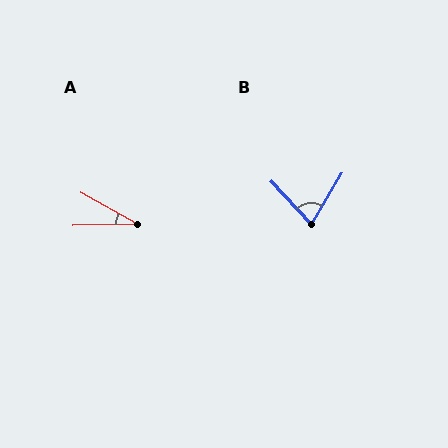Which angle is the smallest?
A, at approximately 31 degrees.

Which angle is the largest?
B, at approximately 73 degrees.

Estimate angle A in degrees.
Approximately 31 degrees.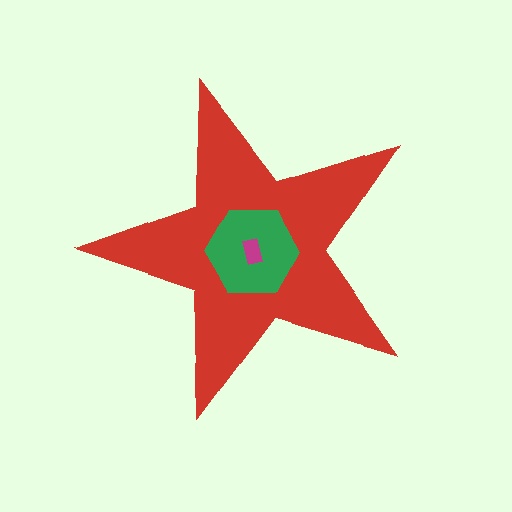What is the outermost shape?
The red star.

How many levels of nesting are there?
3.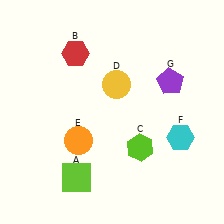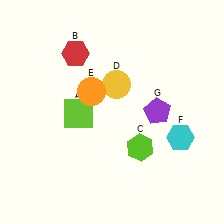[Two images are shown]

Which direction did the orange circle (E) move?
The orange circle (E) moved up.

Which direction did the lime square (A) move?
The lime square (A) moved up.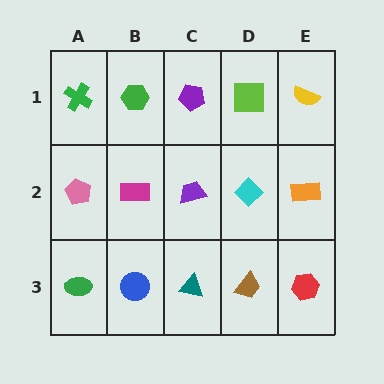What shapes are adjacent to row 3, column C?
A purple trapezoid (row 2, column C), a blue circle (row 3, column B), a brown trapezoid (row 3, column D).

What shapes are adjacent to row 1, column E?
An orange rectangle (row 2, column E), a lime square (row 1, column D).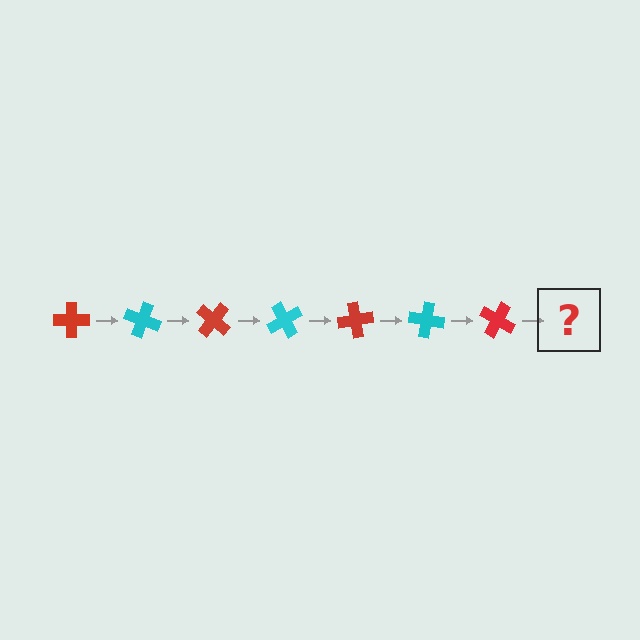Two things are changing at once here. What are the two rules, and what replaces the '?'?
The two rules are that it rotates 20 degrees each step and the color cycles through red and cyan. The '?' should be a cyan cross, rotated 140 degrees from the start.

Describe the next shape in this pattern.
It should be a cyan cross, rotated 140 degrees from the start.